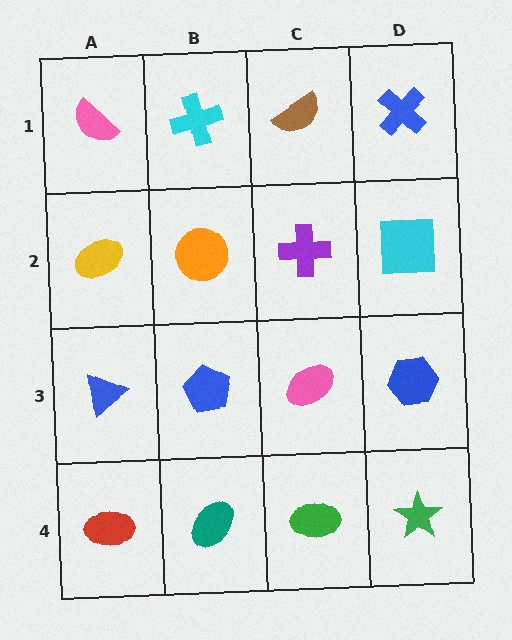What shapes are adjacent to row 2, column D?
A blue cross (row 1, column D), a blue hexagon (row 3, column D), a purple cross (row 2, column C).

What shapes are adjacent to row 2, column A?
A pink semicircle (row 1, column A), a blue triangle (row 3, column A), an orange circle (row 2, column B).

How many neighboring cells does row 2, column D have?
3.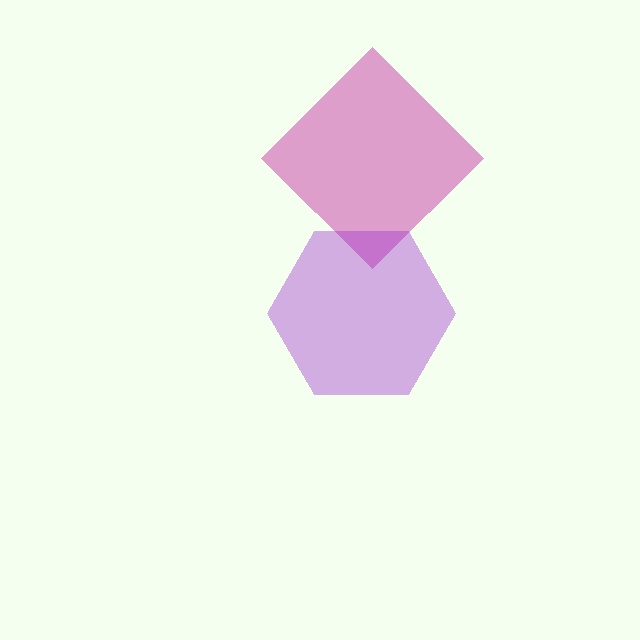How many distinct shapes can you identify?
There are 2 distinct shapes: a magenta diamond, a purple hexagon.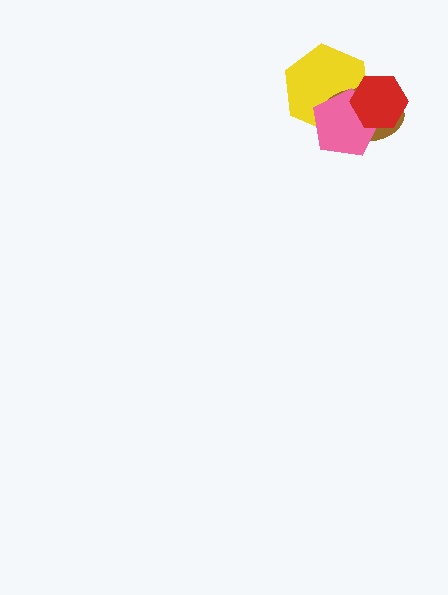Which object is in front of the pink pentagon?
The red hexagon is in front of the pink pentagon.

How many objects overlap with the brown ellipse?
3 objects overlap with the brown ellipse.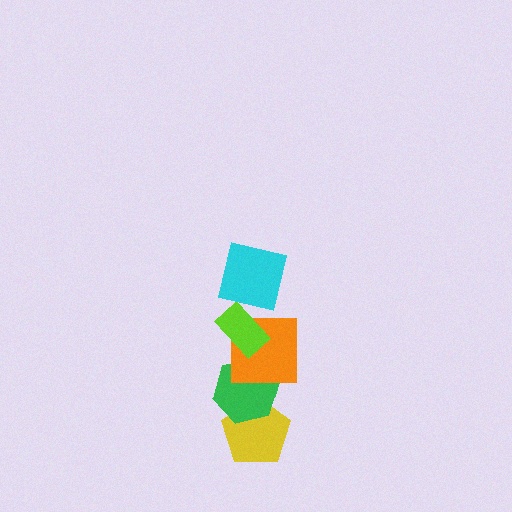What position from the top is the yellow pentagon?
The yellow pentagon is 5th from the top.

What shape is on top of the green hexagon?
The orange square is on top of the green hexagon.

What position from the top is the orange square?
The orange square is 3rd from the top.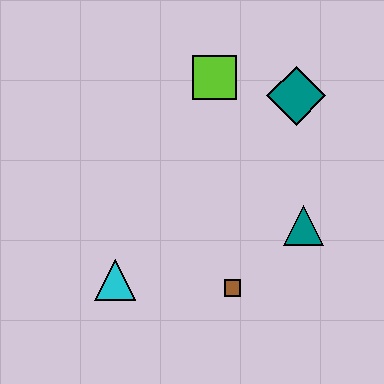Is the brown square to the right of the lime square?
Yes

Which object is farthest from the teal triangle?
The cyan triangle is farthest from the teal triangle.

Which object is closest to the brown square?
The teal triangle is closest to the brown square.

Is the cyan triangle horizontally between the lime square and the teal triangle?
No